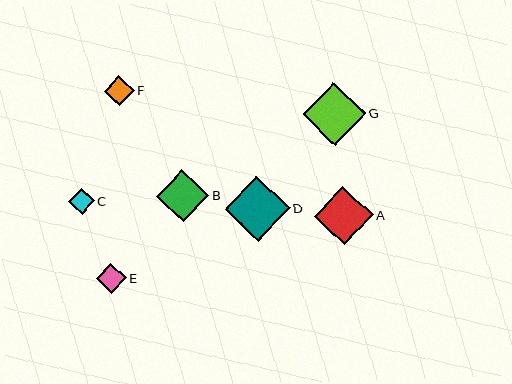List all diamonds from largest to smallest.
From largest to smallest: D, G, A, B, F, E, C.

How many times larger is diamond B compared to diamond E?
Diamond B is approximately 1.8 times the size of diamond E.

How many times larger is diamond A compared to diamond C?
Diamond A is approximately 2.3 times the size of diamond C.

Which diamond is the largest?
Diamond D is the largest with a size of approximately 65 pixels.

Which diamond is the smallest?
Diamond C is the smallest with a size of approximately 26 pixels.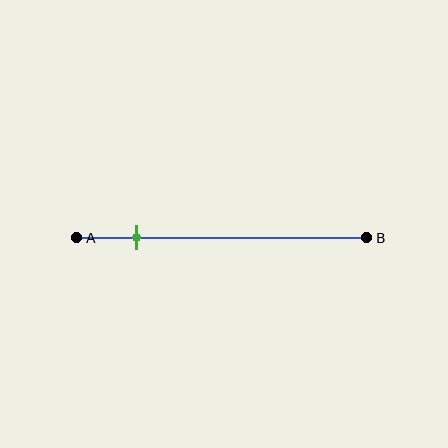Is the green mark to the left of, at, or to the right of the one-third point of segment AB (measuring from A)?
The green mark is to the left of the one-third point of segment AB.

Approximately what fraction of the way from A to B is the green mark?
The green mark is approximately 20% of the way from A to B.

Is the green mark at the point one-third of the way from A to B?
No, the mark is at about 20% from A, not at the 33% one-third point.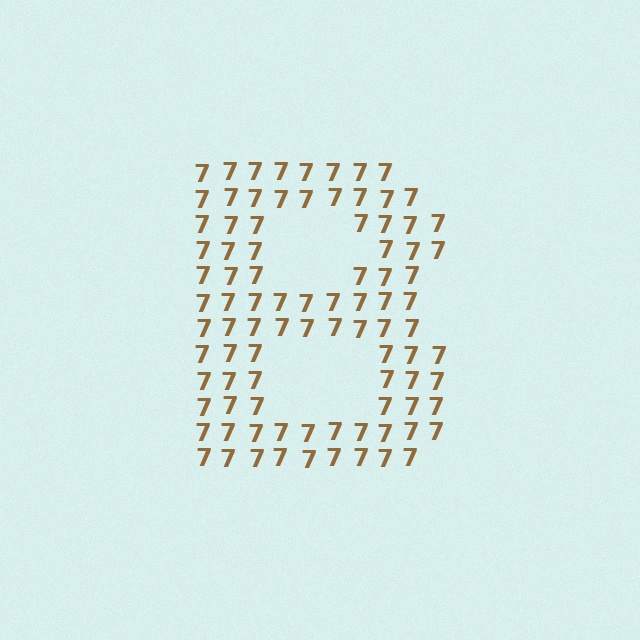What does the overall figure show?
The overall figure shows the letter B.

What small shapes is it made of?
It is made of small digit 7's.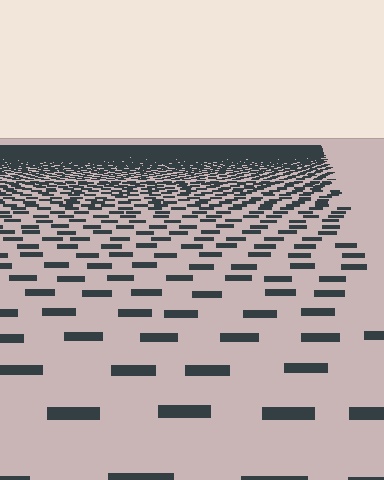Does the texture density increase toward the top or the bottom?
Density increases toward the top.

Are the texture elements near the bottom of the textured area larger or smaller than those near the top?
Larger. Near the bottom, elements are closer to the viewer and appear at a bigger on-screen size.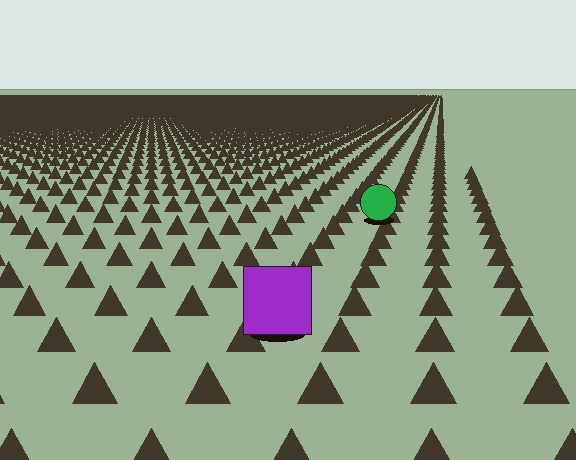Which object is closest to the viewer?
The purple square is closest. The texture marks near it are larger and more spread out.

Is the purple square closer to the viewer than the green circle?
Yes. The purple square is closer — you can tell from the texture gradient: the ground texture is coarser near it.